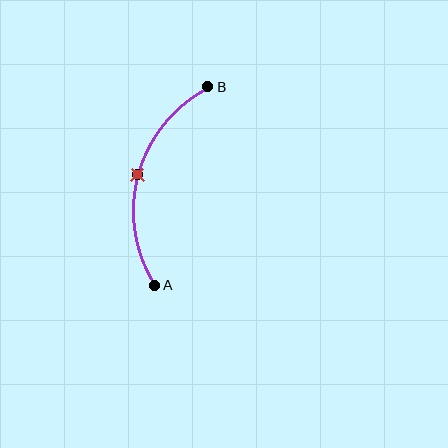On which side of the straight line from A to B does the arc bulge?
The arc bulges to the left of the straight line connecting A and B.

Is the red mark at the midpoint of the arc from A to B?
Yes. The red mark lies on the arc at equal arc-length from both A and B — it is the arc midpoint.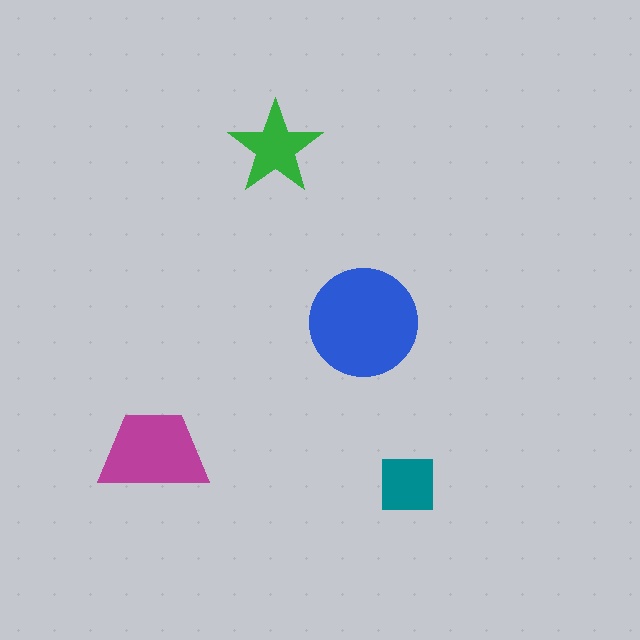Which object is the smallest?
The teal square.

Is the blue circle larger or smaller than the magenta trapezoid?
Larger.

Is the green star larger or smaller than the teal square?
Larger.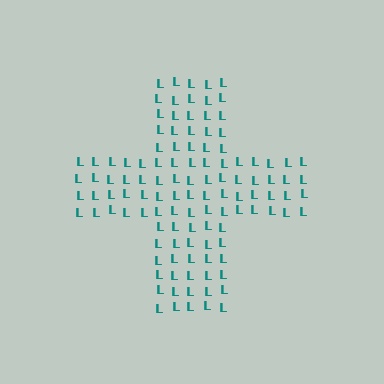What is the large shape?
The large shape is a cross.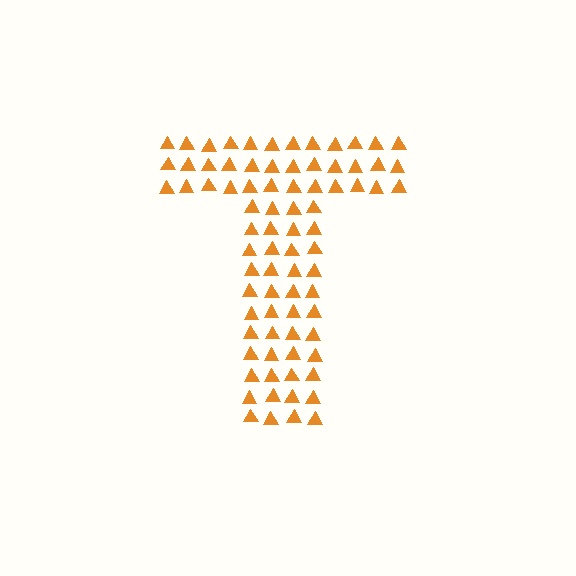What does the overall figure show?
The overall figure shows the letter T.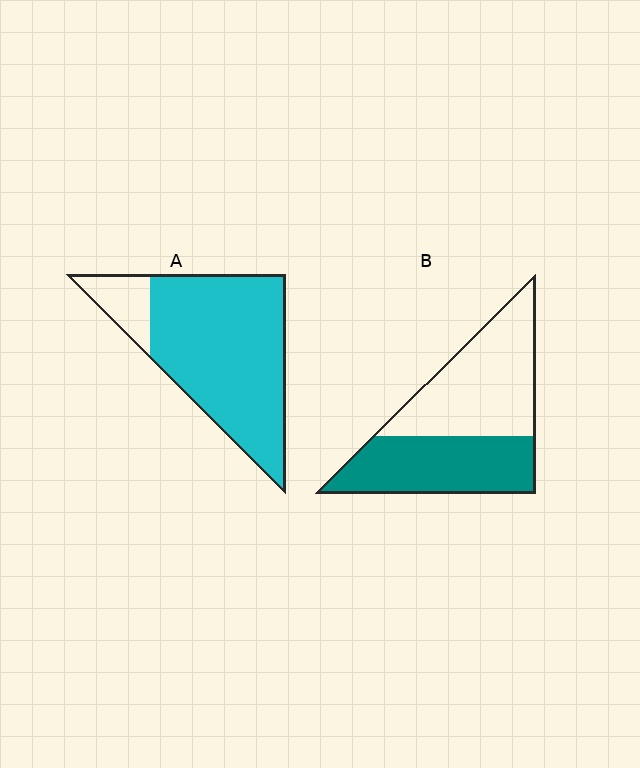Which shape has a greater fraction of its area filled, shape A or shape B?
Shape A.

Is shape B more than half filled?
No.